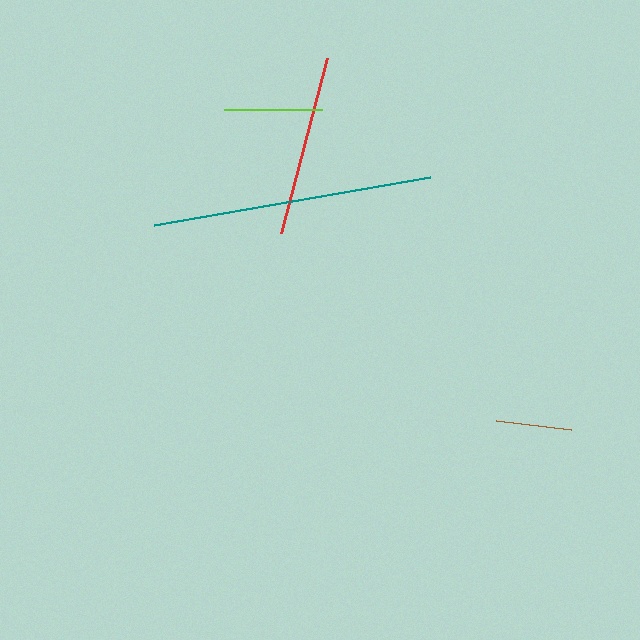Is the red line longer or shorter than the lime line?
The red line is longer than the lime line.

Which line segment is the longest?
The teal line is the longest at approximately 280 pixels.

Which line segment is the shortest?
The brown line is the shortest at approximately 76 pixels.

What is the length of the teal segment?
The teal segment is approximately 280 pixels long.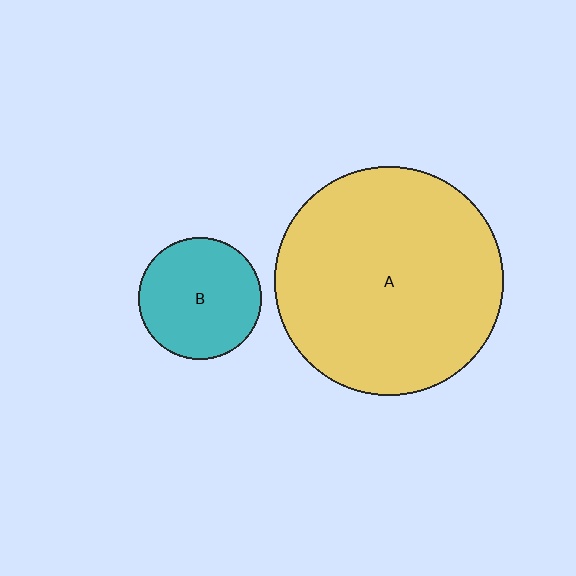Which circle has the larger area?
Circle A (yellow).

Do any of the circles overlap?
No, none of the circles overlap.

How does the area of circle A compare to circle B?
Approximately 3.5 times.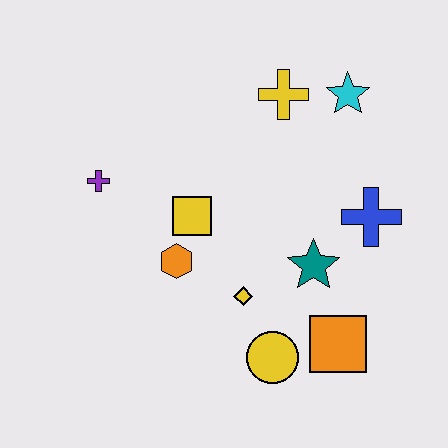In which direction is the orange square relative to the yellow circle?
The orange square is to the right of the yellow circle.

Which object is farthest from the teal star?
The purple cross is farthest from the teal star.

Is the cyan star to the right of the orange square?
Yes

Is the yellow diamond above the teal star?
No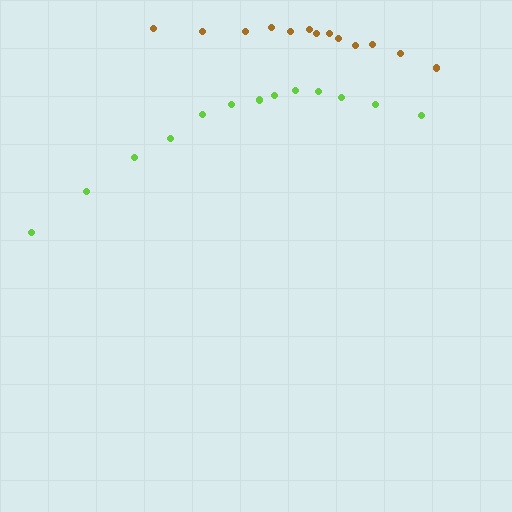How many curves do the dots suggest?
There are 2 distinct paths.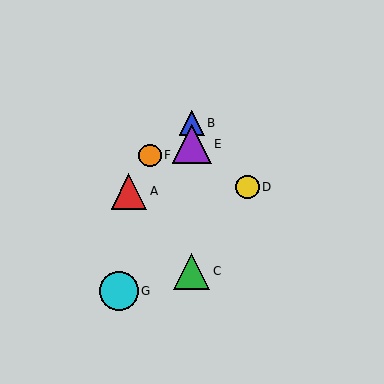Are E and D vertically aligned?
No, E is at x≈192 and D is at x≈247.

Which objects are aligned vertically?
Objects B, C, E are aligned vertically.